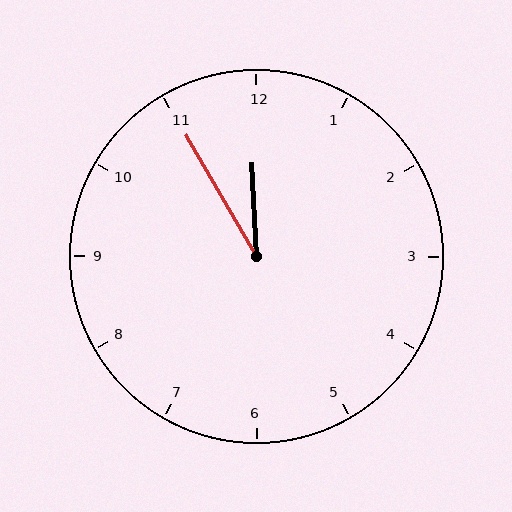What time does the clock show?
11:55.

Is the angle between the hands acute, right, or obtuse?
It is acute.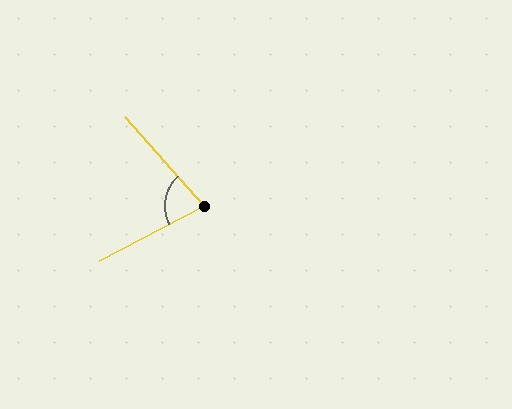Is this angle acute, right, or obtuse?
It is acute.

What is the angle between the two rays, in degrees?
Approximately 76 degrees.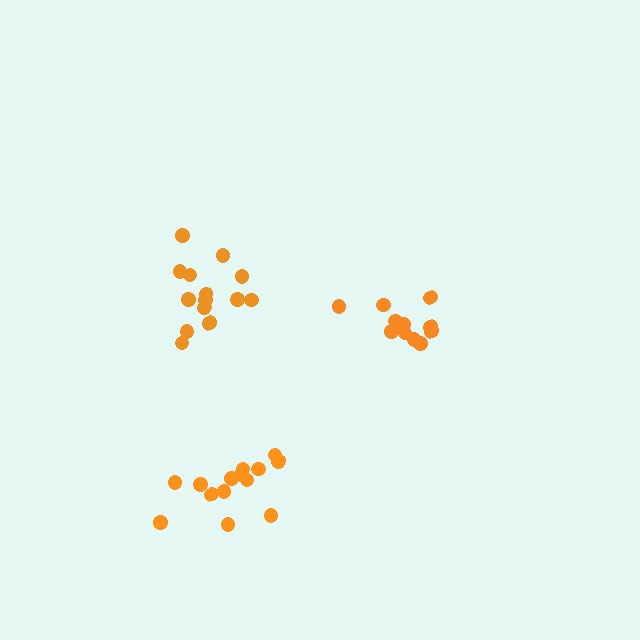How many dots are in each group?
Group 1: 11 dots, Group 2: 14 dots, Group 3: 15 dots (40 total).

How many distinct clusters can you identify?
There are 3 distinct clusters.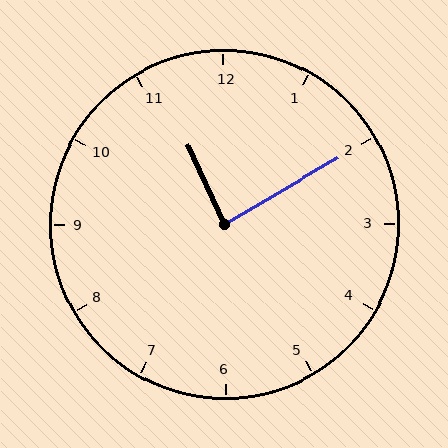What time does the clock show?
11:10.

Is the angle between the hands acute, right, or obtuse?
It is right.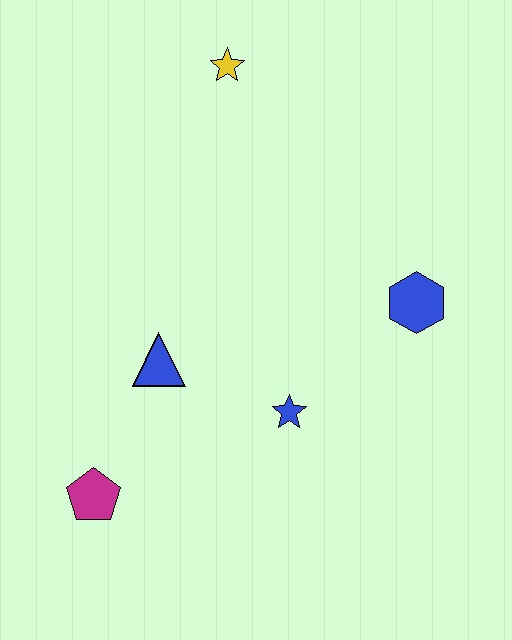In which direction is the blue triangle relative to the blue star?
The blue triangle is to the left of the blue star.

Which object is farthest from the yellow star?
The magenta pentagon is farthest from the yellow star.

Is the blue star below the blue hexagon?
Yes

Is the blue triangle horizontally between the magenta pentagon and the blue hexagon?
Yes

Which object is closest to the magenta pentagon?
The blue triangle is closest to the magenta pentagon.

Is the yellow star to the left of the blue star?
Yes